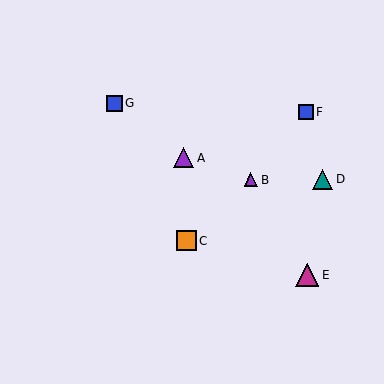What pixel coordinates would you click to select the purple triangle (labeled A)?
Click at (184, 158) to select the purple triangle A.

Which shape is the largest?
The magenta triangle (labeled E) is the largest.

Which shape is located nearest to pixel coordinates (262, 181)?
The purple triangle (labeled B) at (251, 180) is nearest to that location.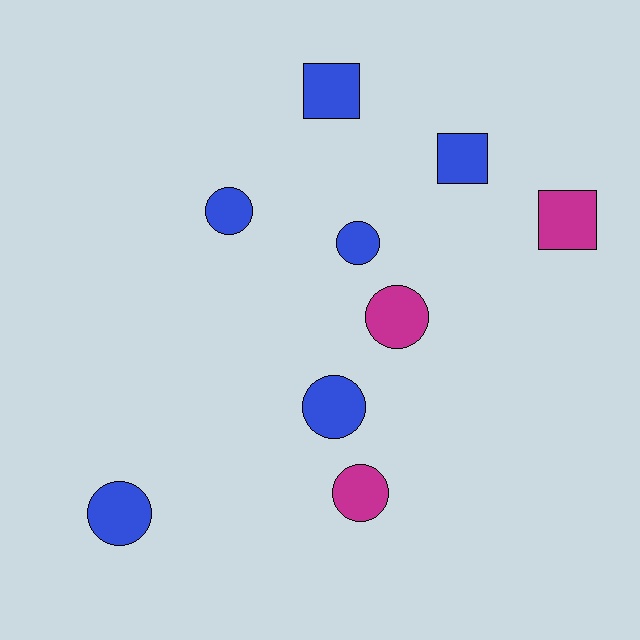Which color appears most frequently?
Blue, with 6 objects.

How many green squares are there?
There are no green squares.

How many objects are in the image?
There are 9 objects.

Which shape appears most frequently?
Circle, with 6 objects.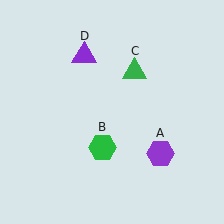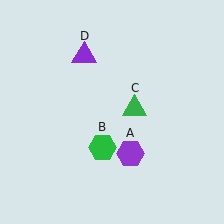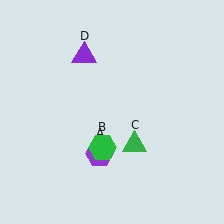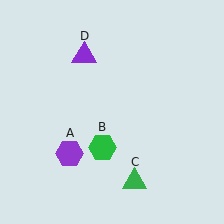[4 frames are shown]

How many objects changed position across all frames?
2 objects changed position: purple hexagon (object A), green triangle (object C).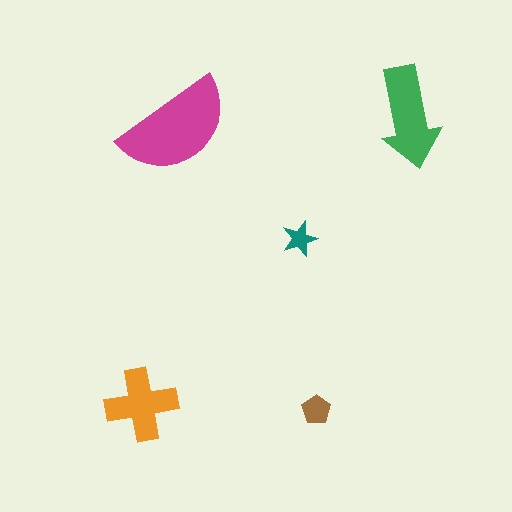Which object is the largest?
The magenta semicircle.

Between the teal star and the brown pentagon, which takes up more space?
The brown pentagon.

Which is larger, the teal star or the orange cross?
The orange cross.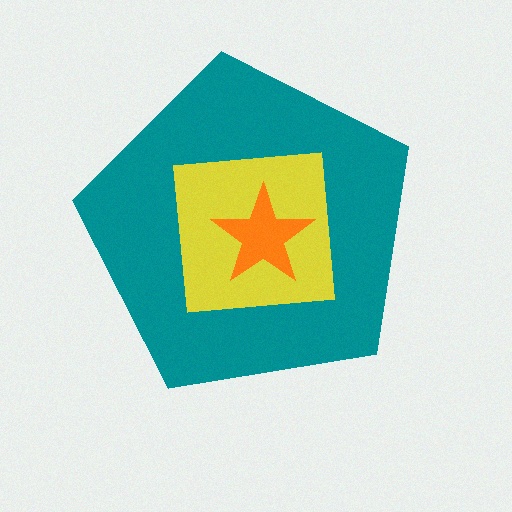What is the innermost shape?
The orange star.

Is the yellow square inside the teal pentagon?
Yes.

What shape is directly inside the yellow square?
The orange star.